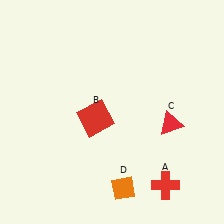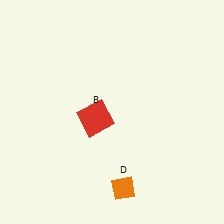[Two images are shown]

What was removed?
The red triangle (C), the red cross (A) were removed in Image 2.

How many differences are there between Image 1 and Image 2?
There are 2 differences between the two images.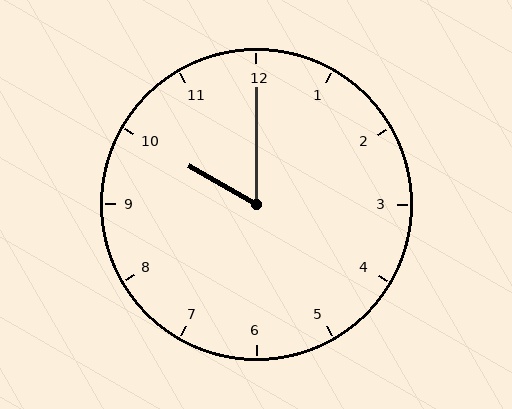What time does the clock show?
10:00.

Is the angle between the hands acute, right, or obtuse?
It is acute.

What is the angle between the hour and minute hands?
Approximately 60 degrees.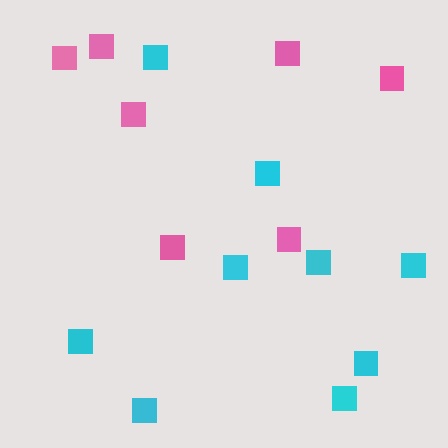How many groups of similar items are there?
There are 2 groups: one group of pink squares (7) and one group of cyan squares (9).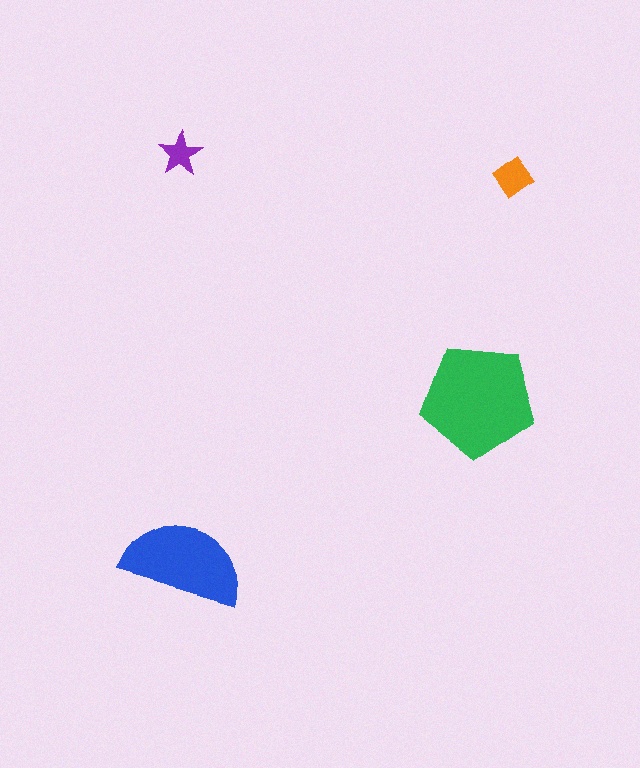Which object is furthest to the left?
The purple star is leftmost.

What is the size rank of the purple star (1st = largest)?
4th.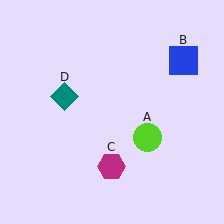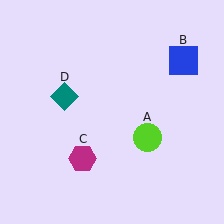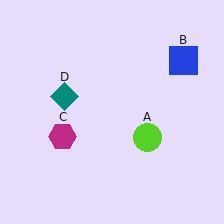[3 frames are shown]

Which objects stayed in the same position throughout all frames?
Lime circle (object A) and blue square (object B) and teal diamond (object D) remained stationary.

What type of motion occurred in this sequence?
The magenta hexagon (object C) rotated clockwise around the center of the scene.